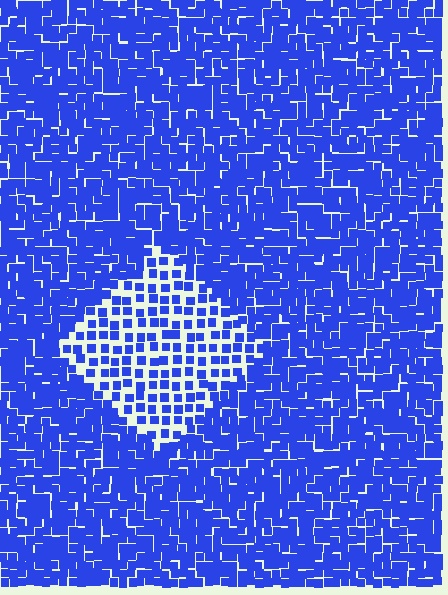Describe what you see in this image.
The image contains small blue elements arranged at two different densities. A diamond-shaped region is visible where the elements are less densely packed than the surrounding area.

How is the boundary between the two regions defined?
The boundary is defined by a change in element density (approximately 2.1x ratio). All elements are the same color, size, and shape.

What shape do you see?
I see a diamond.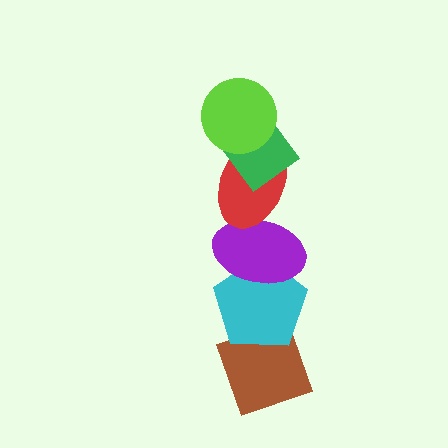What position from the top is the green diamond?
The green diamond is 2nd from the top.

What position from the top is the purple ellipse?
The purple ellipse is 4th from the top.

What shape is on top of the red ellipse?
The green diamond is on top of the red ellipse.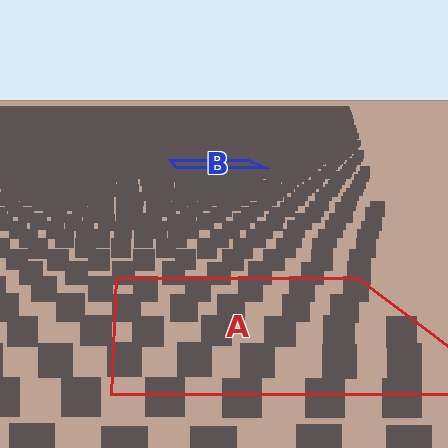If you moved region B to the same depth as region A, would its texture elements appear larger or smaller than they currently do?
They would appear larger. At a closer depth, the same texture elements are projected at a bigger on-screen size.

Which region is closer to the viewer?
Region A is closer. The texture elements there are larger and more spread out.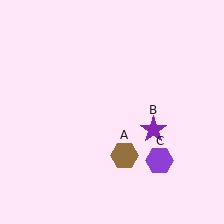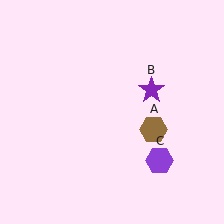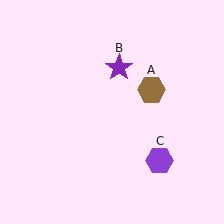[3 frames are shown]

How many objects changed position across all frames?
2 objects changed position: brown hexagon (object A), purple star (object B).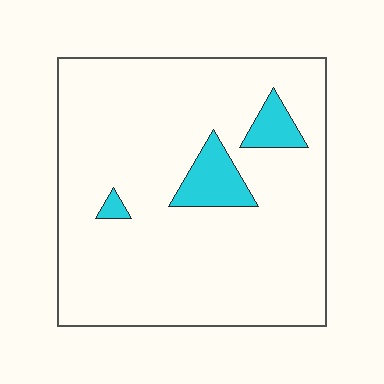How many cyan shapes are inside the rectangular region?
3.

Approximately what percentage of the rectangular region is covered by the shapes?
Approximately 10%.